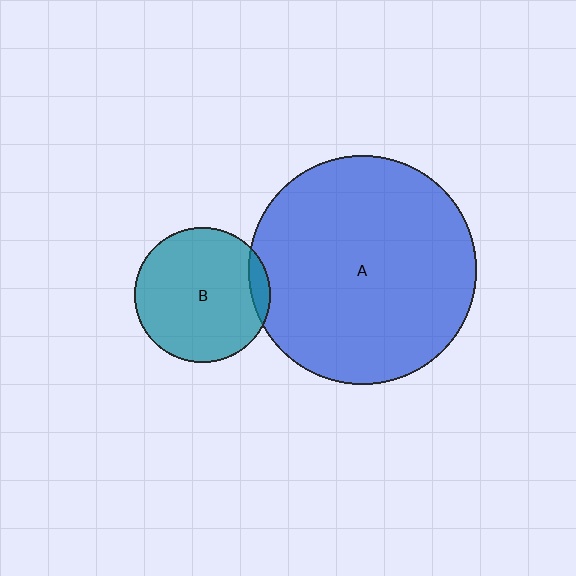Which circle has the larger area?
Circle A (blue).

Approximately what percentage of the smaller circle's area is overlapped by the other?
Approximately 10%.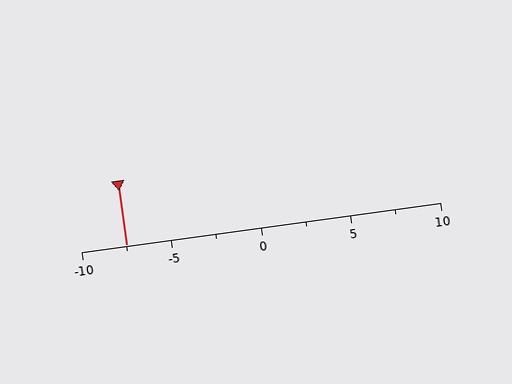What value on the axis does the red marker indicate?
The marker indicates approximately -7.5.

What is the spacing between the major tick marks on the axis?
The major ticks are spaced 5 apart.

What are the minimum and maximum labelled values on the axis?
The axis runs from -10 to 10.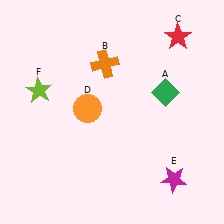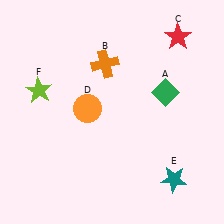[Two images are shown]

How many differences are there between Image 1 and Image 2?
There is 1 difference between the two images.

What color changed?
The star (E) changed from magenta in Image 1 to teal in Image 2.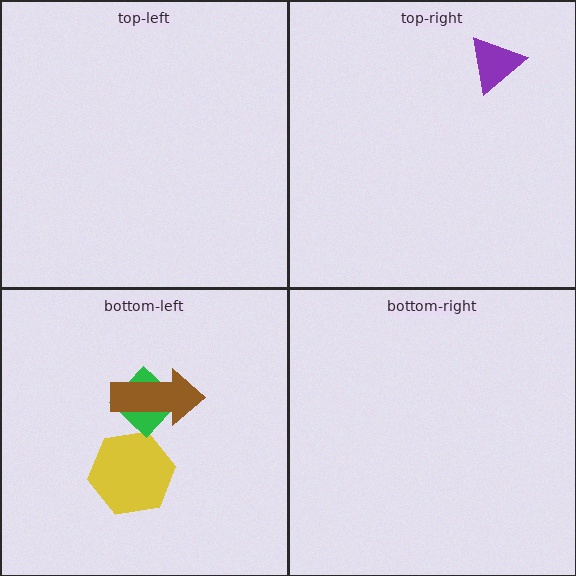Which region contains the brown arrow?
The bottom-left region.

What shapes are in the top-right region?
The purple triangle.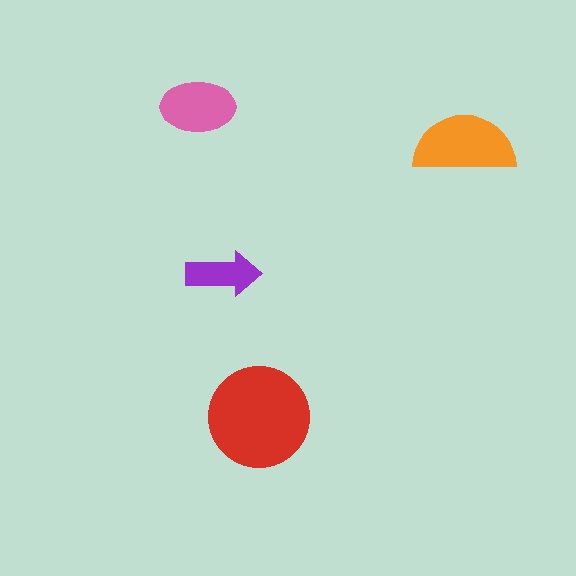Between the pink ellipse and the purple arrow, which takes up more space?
The pink ellipse.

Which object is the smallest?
The purple arrow.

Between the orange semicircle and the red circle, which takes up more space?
The red circle.